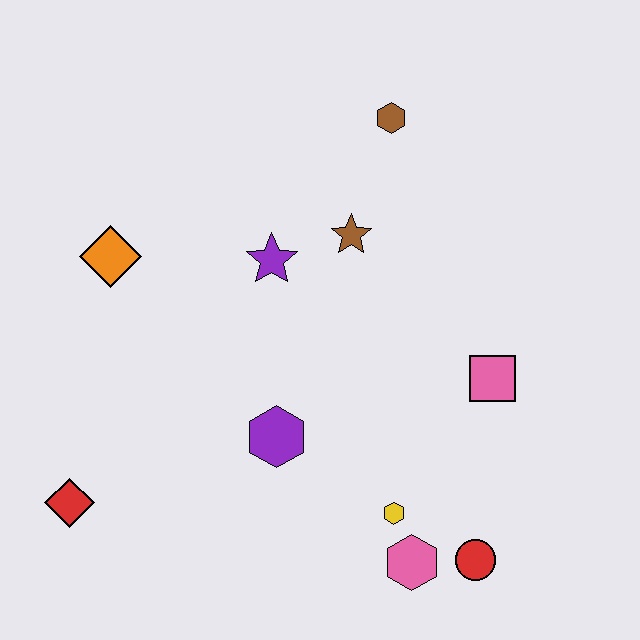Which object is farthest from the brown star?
The red diamond is farthest from the brown star.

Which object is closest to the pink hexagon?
The yellow hexagon is closest to the pink hexagon.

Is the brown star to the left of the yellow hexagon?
Yes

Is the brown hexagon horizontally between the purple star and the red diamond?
No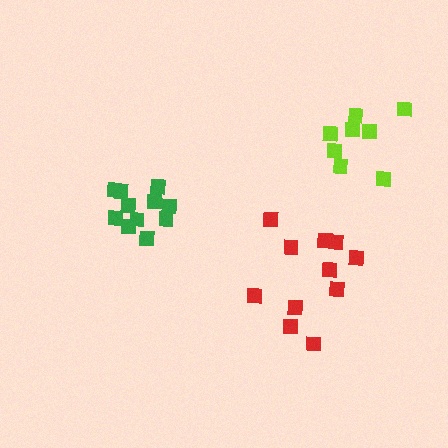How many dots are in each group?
Group 1: 12 dots, Group 2: 8 dots, Group 3: 11 dots (31 total).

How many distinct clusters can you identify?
There are 3 distinct clusters.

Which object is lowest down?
The red cluster is bottommost.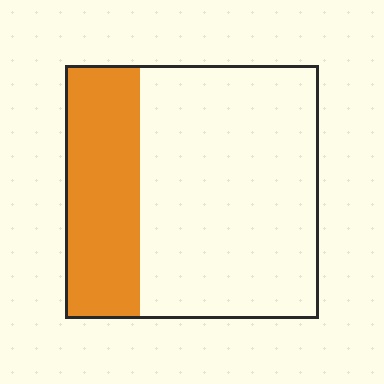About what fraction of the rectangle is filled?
About one third (1/3).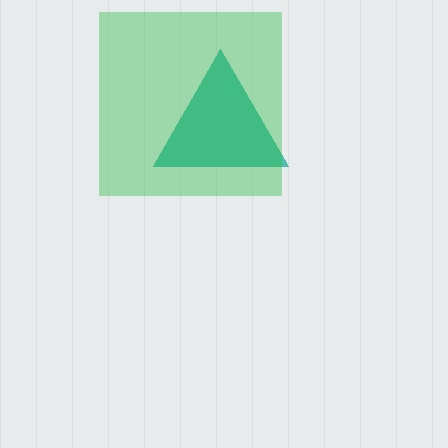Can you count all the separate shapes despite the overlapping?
Yes, there are 2 separate shapes.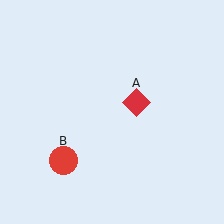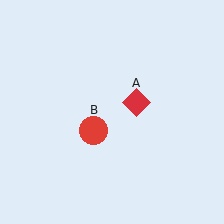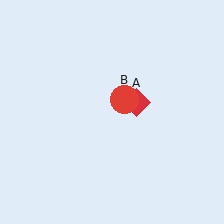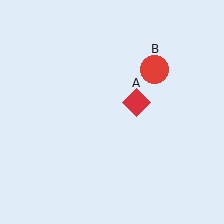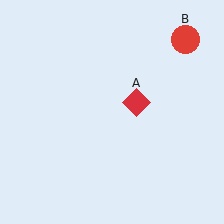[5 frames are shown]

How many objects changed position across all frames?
1 object changed position: red circle (object B).